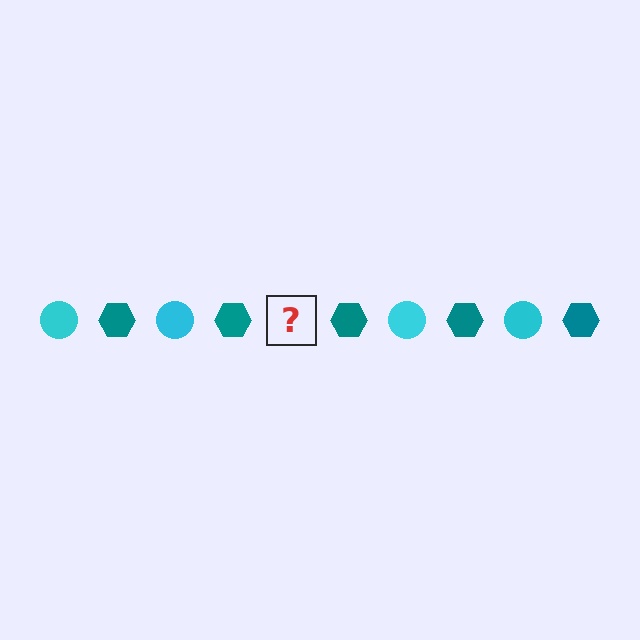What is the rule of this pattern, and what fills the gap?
The rule is that the pattern alternates between cyan circle and teal hexagon. The gap should be filled with a cyan circle.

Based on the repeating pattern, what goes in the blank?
The blank should be a cyan circle.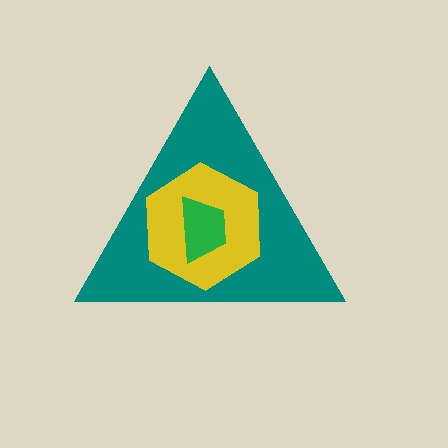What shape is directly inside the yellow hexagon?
The green trapezoid.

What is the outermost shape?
The teal triangle.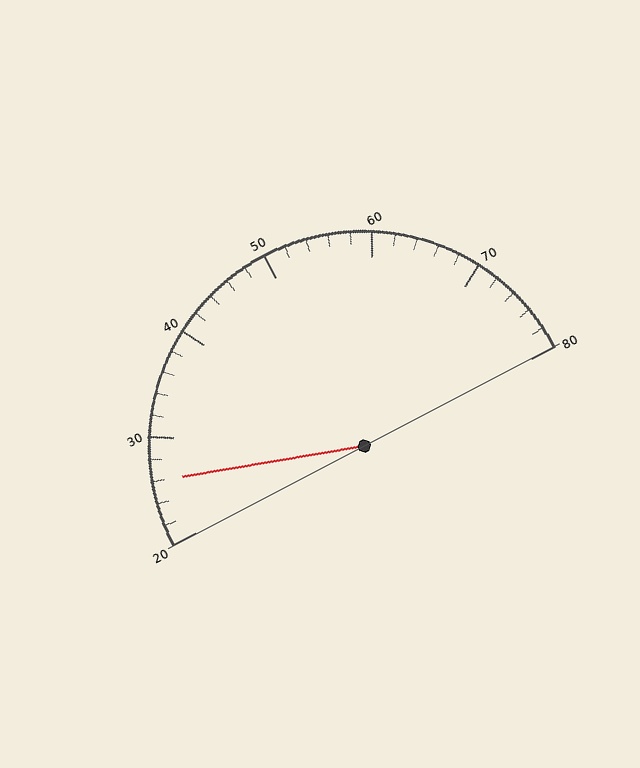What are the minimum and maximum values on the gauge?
The gauge ranges from 20 to 80.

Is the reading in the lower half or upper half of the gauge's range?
The reading is in the lower half of the range (20 to 80).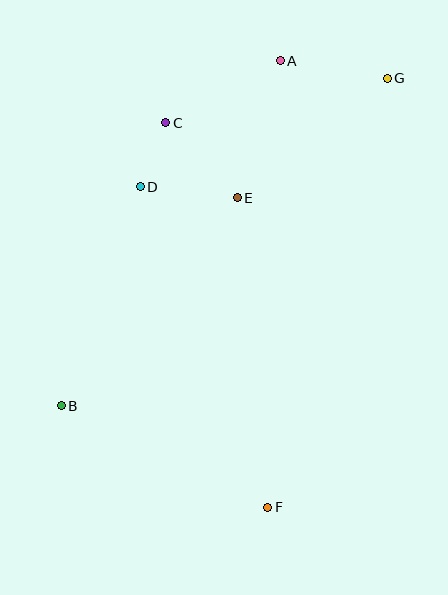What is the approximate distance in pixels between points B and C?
The distance between B and C is approximately 302 pixels.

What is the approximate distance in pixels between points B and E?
The distance between B and E is approximately 273 pixels.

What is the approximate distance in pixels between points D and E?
The distance between D and E is approximately 98 pixels.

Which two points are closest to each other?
Points C and D are closest to each other.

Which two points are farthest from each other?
Points B and G are farthest from each other.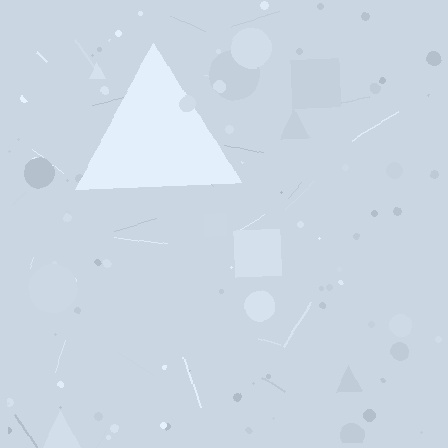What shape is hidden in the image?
A triangle is hidden in the image.